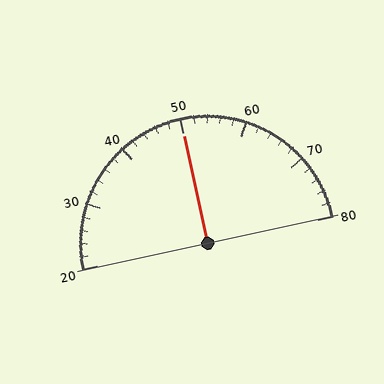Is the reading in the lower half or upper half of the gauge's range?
The reading is in the upper half of the range (20 to 80).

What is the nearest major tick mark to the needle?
The nearest major tick mark is 50.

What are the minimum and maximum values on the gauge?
The gauge ranges from 20 to 80.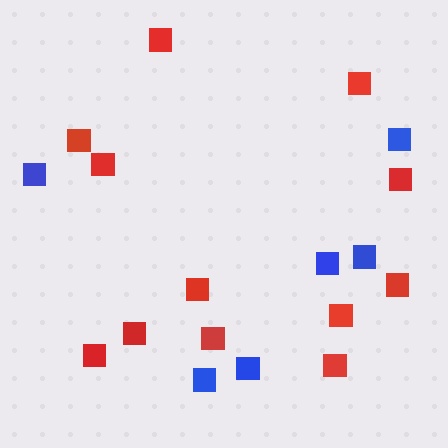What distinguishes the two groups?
There are 2 groups: one group of blue squares (6) and one group of red squares (12).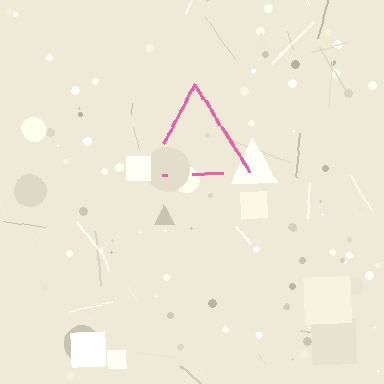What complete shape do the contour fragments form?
The contour fragments form a triangle.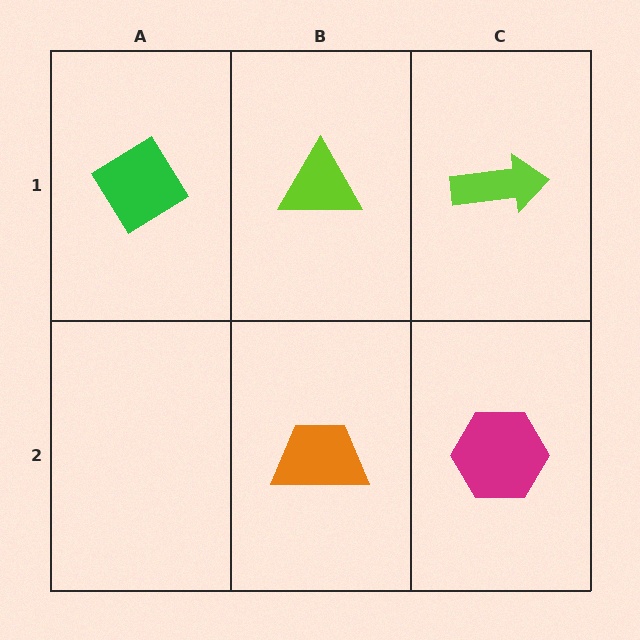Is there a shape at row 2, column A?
No, that cell is empty.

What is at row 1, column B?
A lime triangle.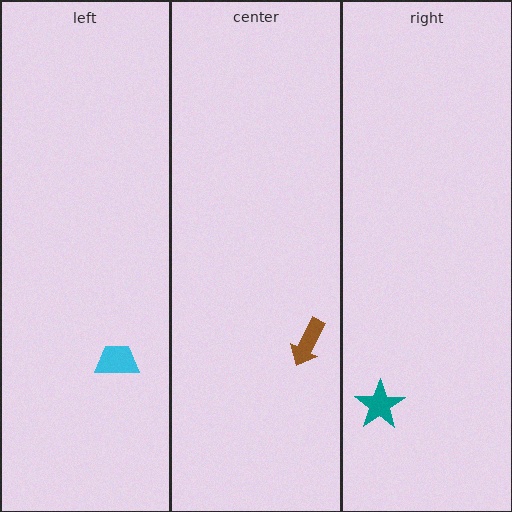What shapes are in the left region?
The cyan trapezoid.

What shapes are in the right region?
The teal star.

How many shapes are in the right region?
1.